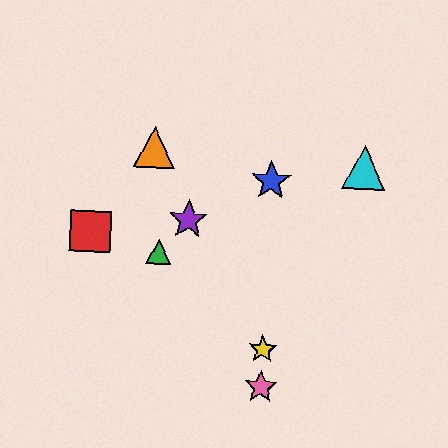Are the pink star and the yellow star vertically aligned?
Yes, both are at x≈261.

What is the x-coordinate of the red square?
The red square is at x≈90.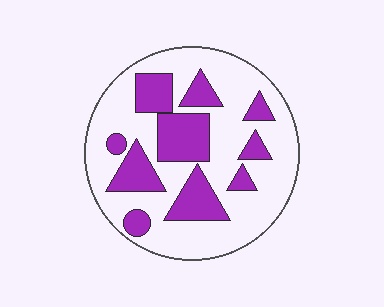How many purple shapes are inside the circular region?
10.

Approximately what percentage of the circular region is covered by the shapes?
Approximately 30%.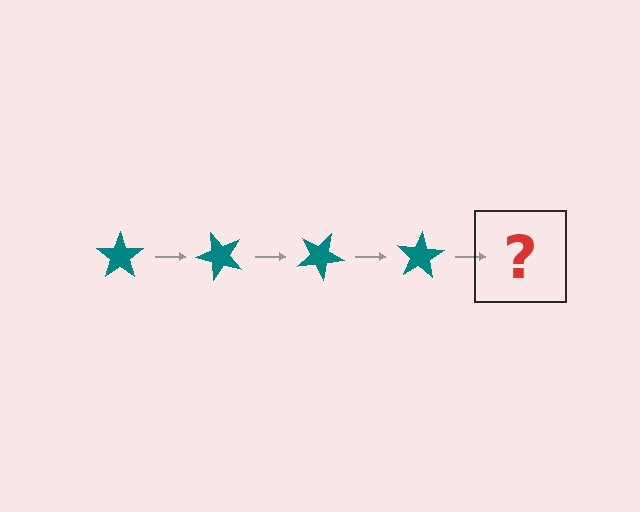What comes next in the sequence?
The next element should be a teal star rotated 200 degrees.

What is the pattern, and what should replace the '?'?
The pattern is that the star rotates 50 degrees each step. The '?' should be a teal star rotated 200 degrees.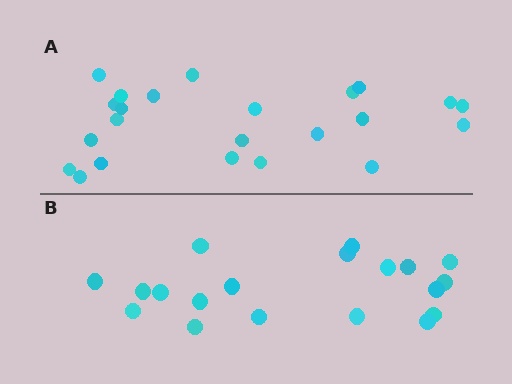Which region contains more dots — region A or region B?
Region A (the top region) has more dots.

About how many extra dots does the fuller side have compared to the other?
Region A has about 4 more dots than region B.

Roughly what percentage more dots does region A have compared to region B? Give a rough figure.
About 20% more.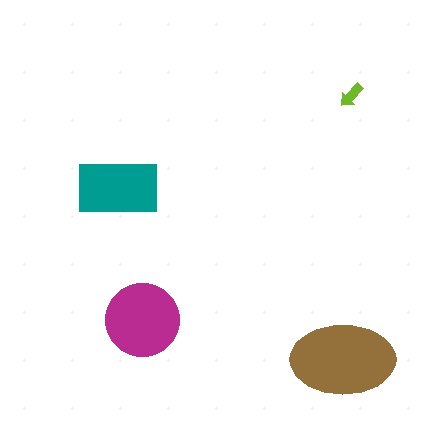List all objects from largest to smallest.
The brown ellipse, the magenta circle, the teal rectangle, the lime arrow.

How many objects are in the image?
There are 4 objects in the image.